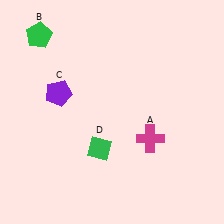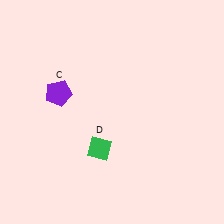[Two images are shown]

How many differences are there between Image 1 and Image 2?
There are 2 differences between the two images.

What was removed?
The magenta cross (A), the green pentagon (B) were removed in Image 2.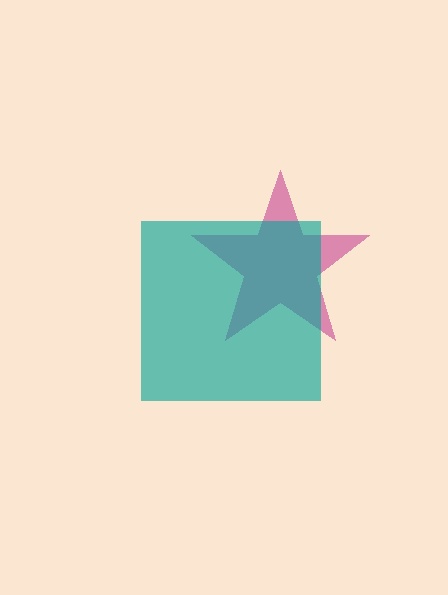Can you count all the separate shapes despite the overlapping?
Yes, there are 2 separate shapes.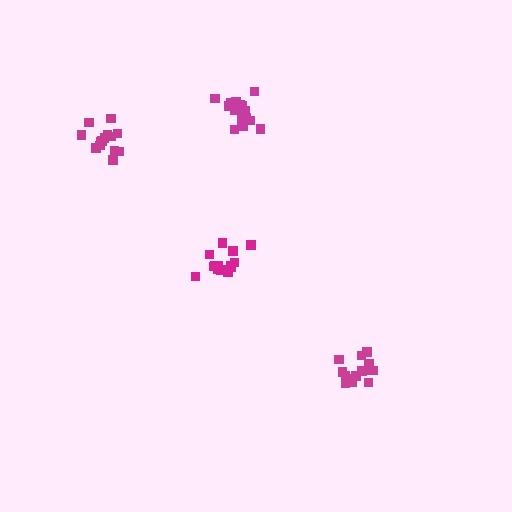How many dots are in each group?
Group 1: 17 dots, Group 2: 14 dots, Group 3: 14 dots, Group 4: 16 dots (61 total).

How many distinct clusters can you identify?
There are 4 distinct clusters.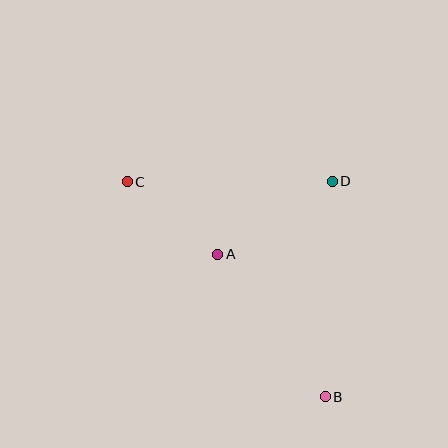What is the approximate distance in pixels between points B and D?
The distance between B and D is approximately 216 pixels.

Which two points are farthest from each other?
Points B and C are farthest from each other.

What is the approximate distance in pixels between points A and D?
The distance between A and D is approximately 136 pixels.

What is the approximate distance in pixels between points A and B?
The distance between A and B is approximately 179 pixels.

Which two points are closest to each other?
Points A and C are closest to each other.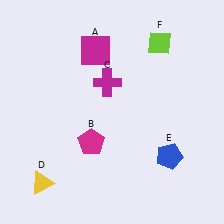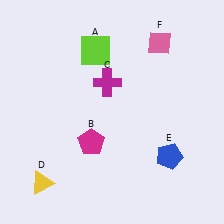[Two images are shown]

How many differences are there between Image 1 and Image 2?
There are 2 differences between the two images.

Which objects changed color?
A changed from magenta to lime. F changed from lime to pink.